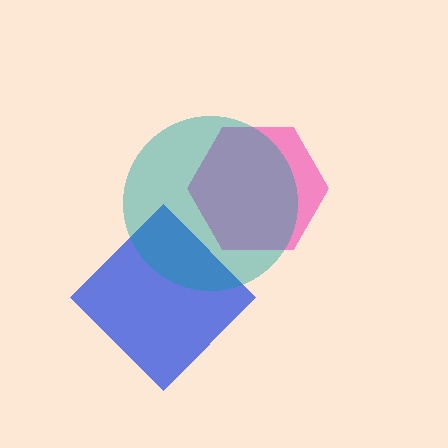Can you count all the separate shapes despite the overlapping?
Yes, there are 3 separate shapes.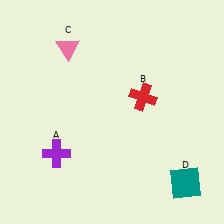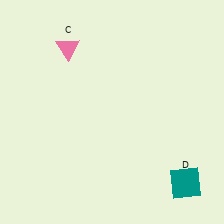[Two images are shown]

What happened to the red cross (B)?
The red cross (B) was removed in Image 2. It was in the top-right area of Image 1.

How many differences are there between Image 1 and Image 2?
There are 2 differences between the two images.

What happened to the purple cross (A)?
The purple cross (A) was removed in Image 2. It was in the bottom-left area of Image 1.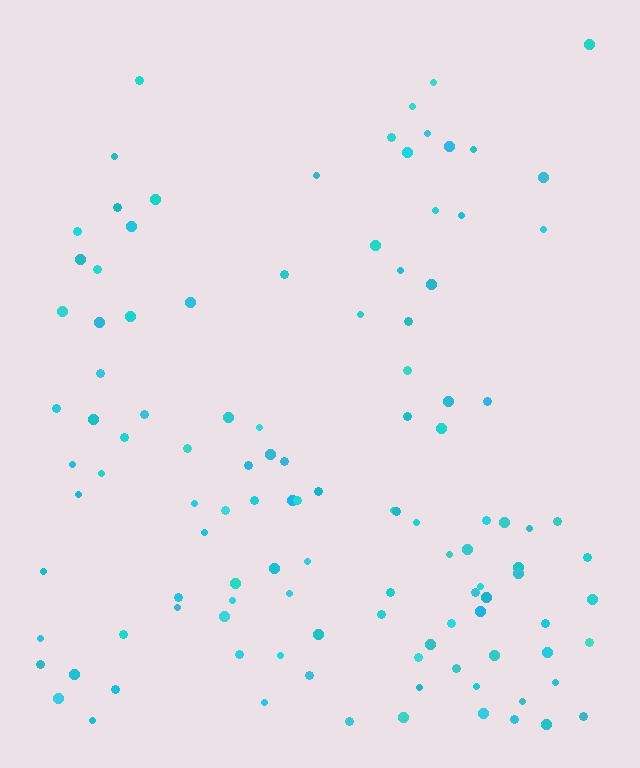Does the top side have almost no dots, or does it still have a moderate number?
Still a moderate number, just noticeably fewer than the bottom.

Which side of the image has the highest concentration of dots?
The bottom.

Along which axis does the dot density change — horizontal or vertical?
Vertical.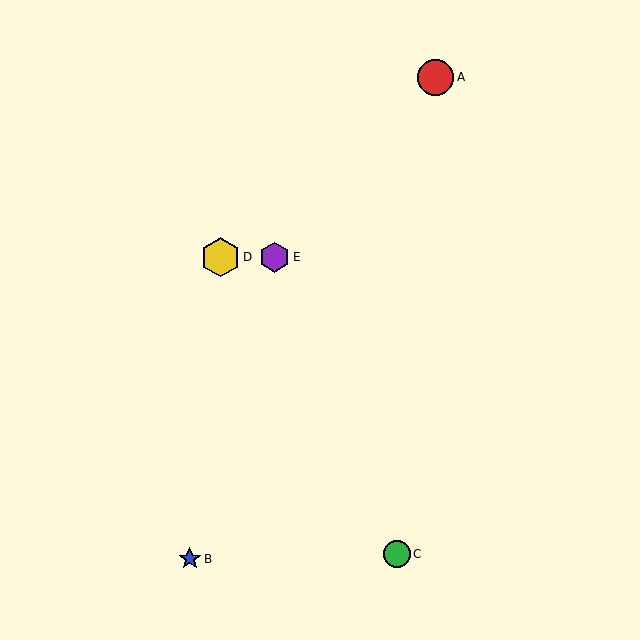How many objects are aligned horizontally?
2 objects (D, E) are aligned horizontally.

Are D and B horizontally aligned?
No, D is at y≈257 and B is at y≈559.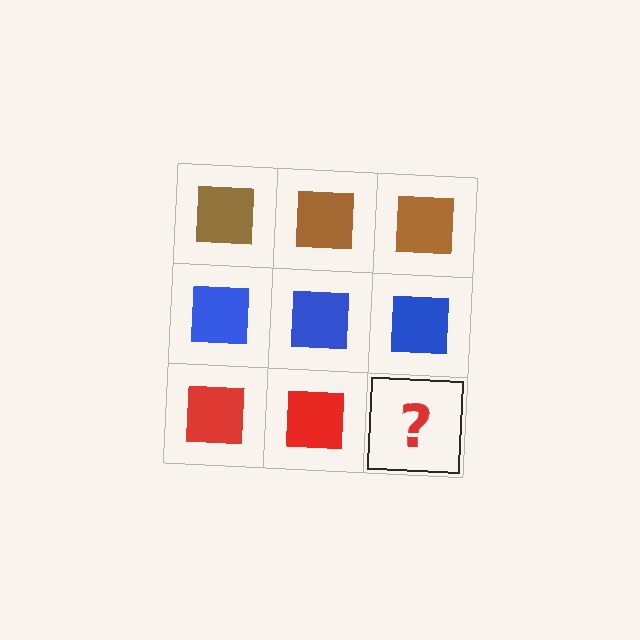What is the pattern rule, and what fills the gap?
The rule is that each row has a consistent color. The gap should be filled with a red square.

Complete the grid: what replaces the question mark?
The question mark should be replaced with a red square.